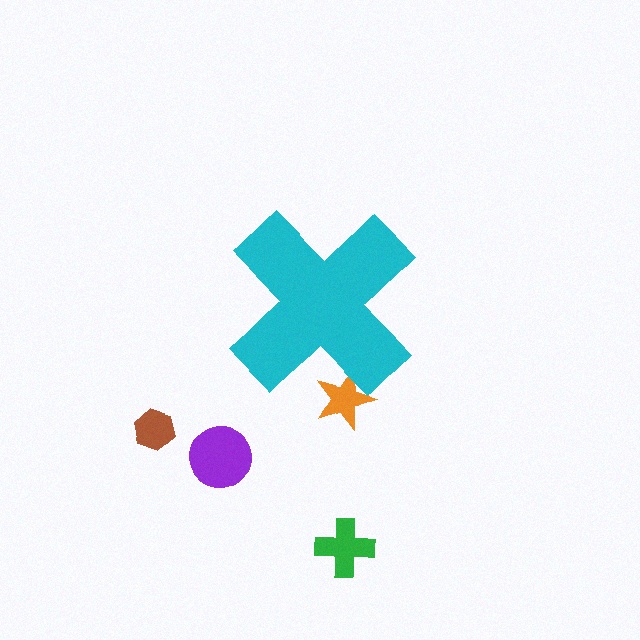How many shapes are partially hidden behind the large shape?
1 shape is partially hidden.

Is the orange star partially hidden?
Yes, the orange star is partially hidden behind the cyan cross.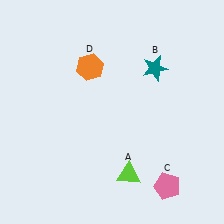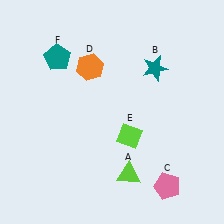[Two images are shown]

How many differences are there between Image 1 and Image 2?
There are 2 differences between the two images.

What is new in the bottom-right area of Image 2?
A lime diamond (E) was added in the bottom-right area of Image 2.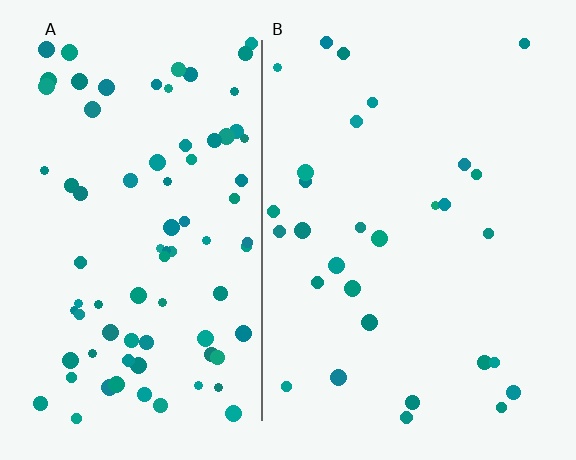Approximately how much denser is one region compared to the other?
Approximately 2.7× — region A over region B.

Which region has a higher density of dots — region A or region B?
A (the left).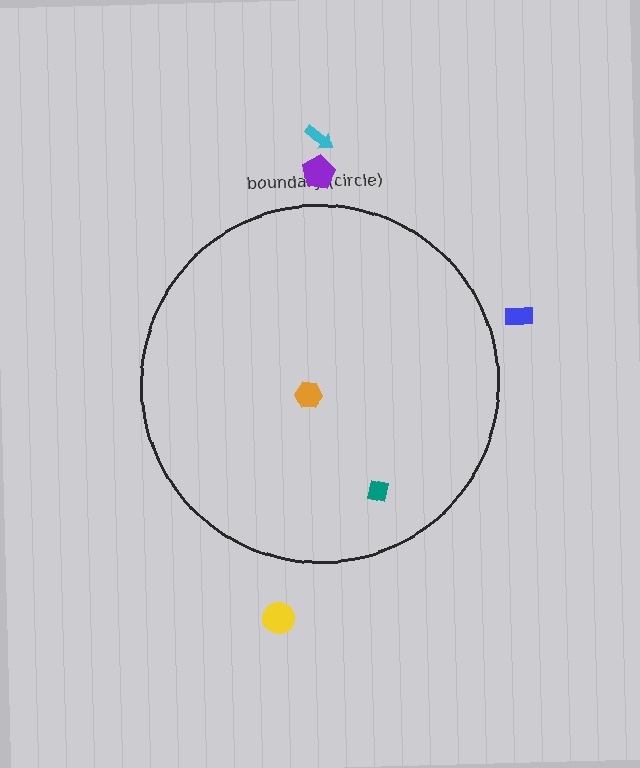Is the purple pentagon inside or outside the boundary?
Outside.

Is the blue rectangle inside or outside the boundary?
Outside.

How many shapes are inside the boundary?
2 inside, 4 outside.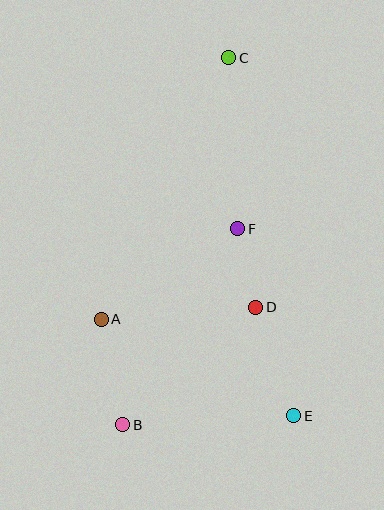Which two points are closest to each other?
Points D and F are closest to each other.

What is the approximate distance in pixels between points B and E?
The distance between B and E is approximately 171 pixels.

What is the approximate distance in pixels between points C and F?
The distance between C and F is approximately 171 pixels.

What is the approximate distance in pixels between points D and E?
The distance between D and E is approximately 115 pixels.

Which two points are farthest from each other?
Points B and C are farthest from each other.